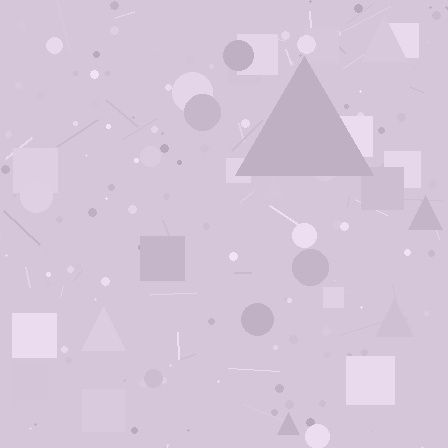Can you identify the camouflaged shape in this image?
The camouflaged shape is a triangle.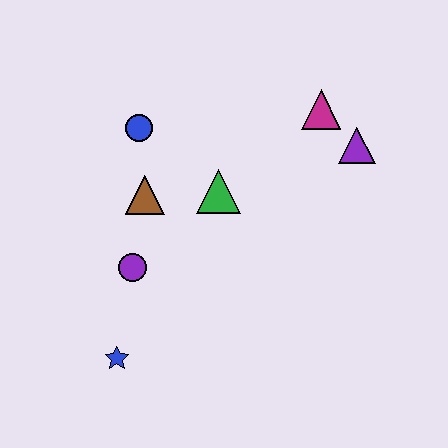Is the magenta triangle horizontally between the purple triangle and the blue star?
Yes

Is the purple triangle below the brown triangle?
No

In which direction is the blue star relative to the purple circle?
The blue star is below the purple circle.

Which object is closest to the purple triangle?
The magenta triangle is closest to the purple triangle.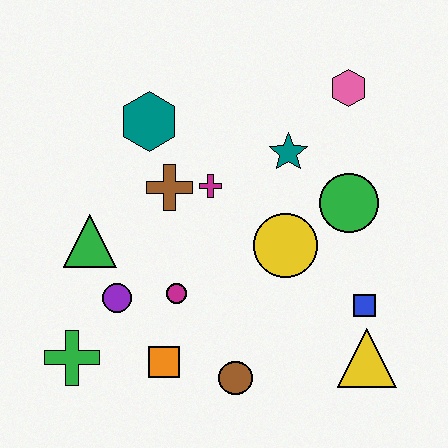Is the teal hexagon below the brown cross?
No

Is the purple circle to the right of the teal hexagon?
No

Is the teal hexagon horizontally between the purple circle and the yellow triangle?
Yes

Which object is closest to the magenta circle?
The purple circle is closest to the magenta circle.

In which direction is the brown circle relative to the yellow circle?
The brown circle is below the yellow circle.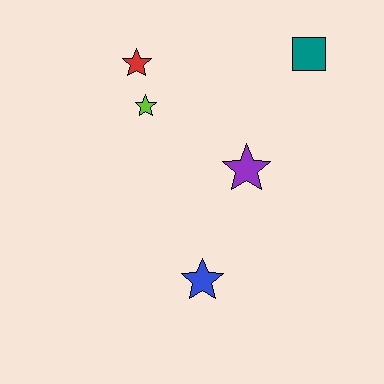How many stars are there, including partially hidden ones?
There are 4 stars.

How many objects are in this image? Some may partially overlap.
There are 5 objects.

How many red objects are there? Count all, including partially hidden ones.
There is 1 red object.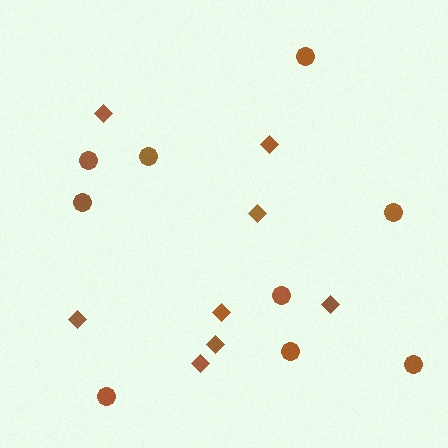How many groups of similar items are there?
There are 2 groups: one group of diamonds (8) and one group of circles (9).